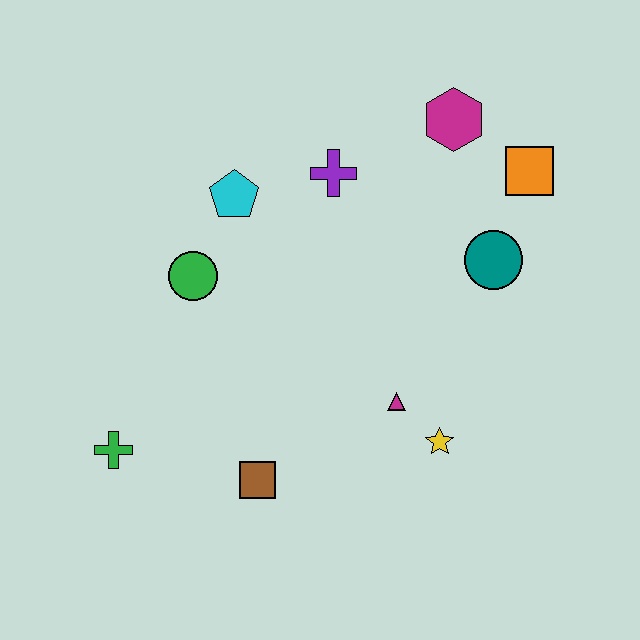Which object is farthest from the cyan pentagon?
The yellow star is farthest from the cyan pentagon.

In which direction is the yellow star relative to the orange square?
The yellow star is below the orange square.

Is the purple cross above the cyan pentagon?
Yes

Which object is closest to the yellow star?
The magenta triangle is closest to the yellow star.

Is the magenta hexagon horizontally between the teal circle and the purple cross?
Yes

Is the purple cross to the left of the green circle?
No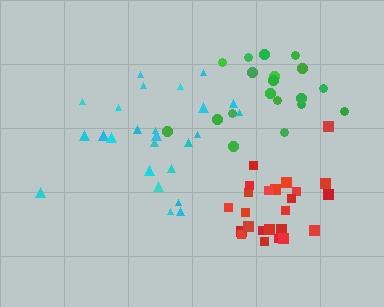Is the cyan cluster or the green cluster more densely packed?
Green.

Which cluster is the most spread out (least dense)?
Cyan.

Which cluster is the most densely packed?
Red.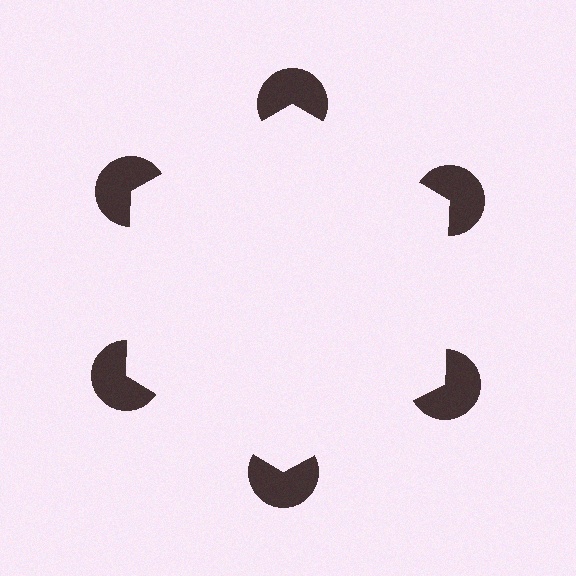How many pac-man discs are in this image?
There are 6 — one at each vertex of the illusory hexagon.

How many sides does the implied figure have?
6 sides.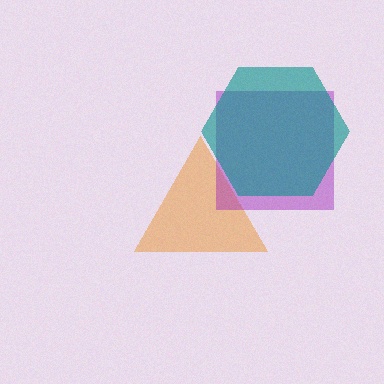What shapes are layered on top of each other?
The layered shapes are: an orange triangle, a purple square, a teal hexagon.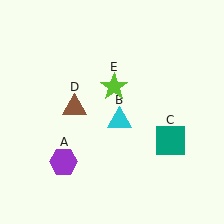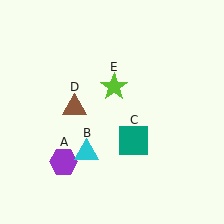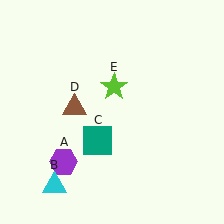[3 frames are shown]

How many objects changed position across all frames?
2 objects changed position: cyan triangle (object B), teal square (object C).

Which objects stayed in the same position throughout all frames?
Purple hexagon (object A) and brown triangle (object D) and lime star (object E) remained stationary.